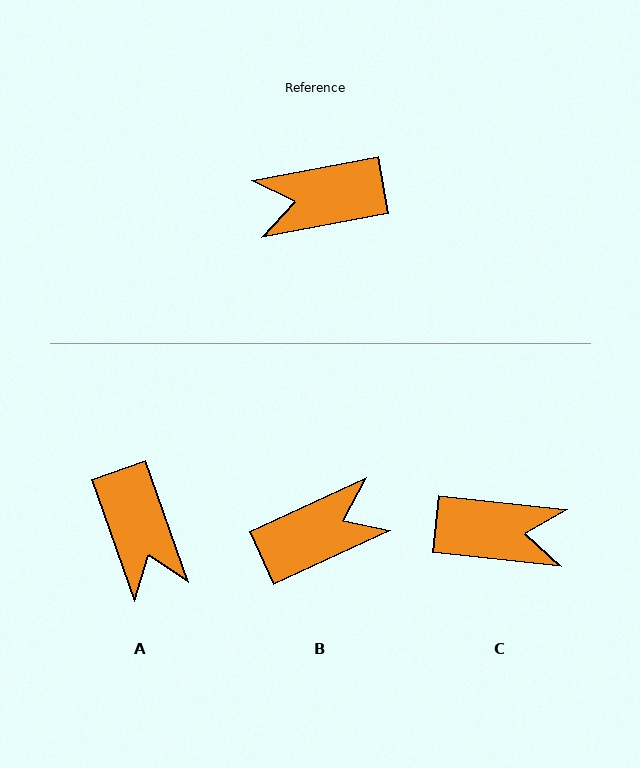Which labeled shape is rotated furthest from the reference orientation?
B, about 166 degrees away.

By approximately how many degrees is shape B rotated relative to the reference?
Approximately 166 degrees clockwise.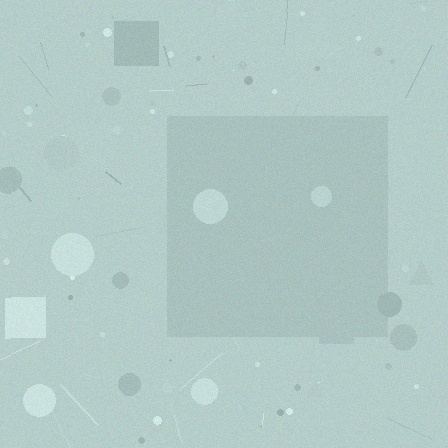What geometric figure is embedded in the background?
A square is embedded in the background.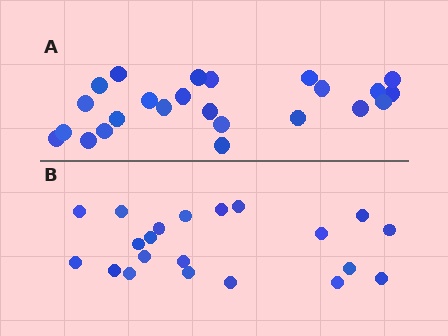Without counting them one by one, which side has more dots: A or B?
Region A (the top region) has more dots.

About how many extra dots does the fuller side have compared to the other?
Region A has just a few more — roughly 2 or 3 more dots than region B.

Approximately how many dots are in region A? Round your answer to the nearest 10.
About 20 dots. (The exact count is 24, which rounds to 20.)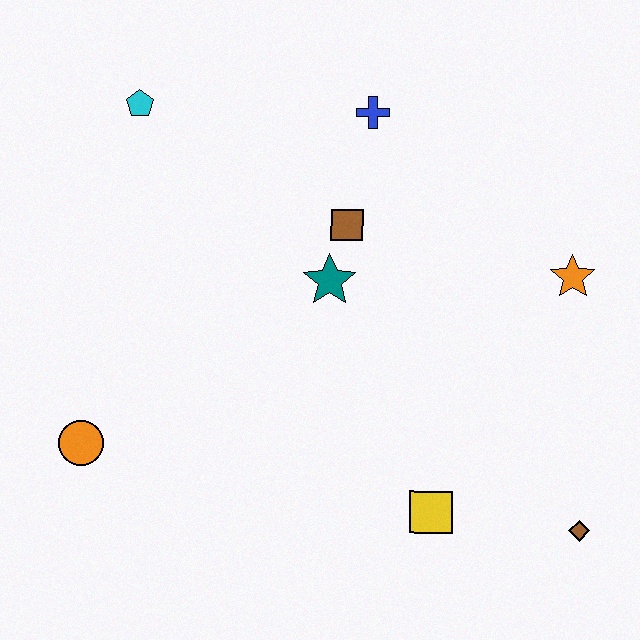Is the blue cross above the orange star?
Yes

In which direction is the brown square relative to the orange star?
The brown square is to the left of the orange star.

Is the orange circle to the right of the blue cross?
No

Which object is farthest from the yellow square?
The cyan pentagon is farthest from the yellow square.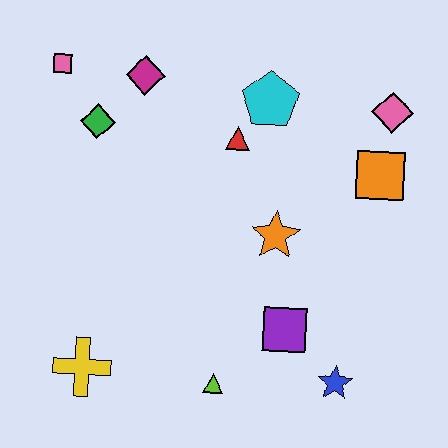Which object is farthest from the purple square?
The pink square is farthest from the purple square.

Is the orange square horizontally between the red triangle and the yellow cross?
No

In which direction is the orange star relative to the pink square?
The orange star is to the right of the pink square.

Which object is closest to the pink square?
The green diamond is closest to the pink square.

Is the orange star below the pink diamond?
Yes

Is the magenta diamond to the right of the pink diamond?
No